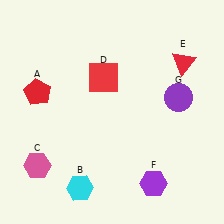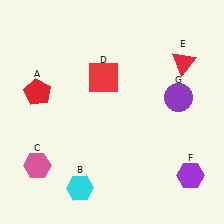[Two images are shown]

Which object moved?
The purple hexagon (F) moved right.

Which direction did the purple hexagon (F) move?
The purple hexagon (F) moved right.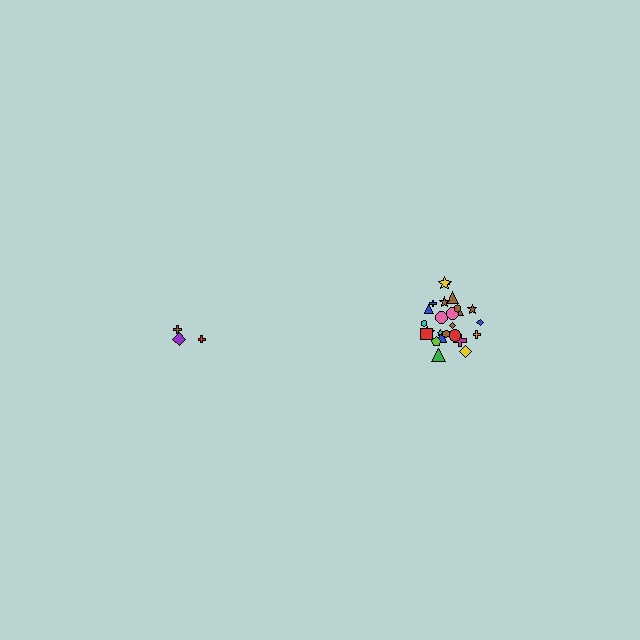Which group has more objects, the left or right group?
The right group.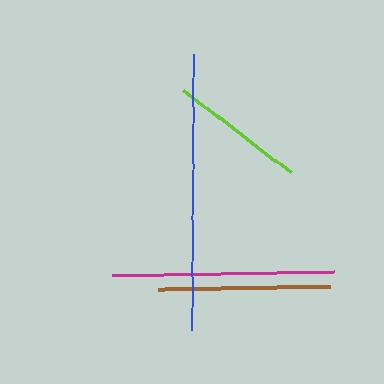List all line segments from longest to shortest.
From longest to shortest: blue, magenta, brown, lime.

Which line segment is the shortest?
The lime line is the shortest at approximately 135 pixels.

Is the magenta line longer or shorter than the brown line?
The magenta line is longer than the brown line.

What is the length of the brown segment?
The brown segment is approximately 172 pixels long.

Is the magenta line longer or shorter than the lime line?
The magenta line is longer than the lime line.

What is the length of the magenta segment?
The magenta segment is approximately 222 pixels long.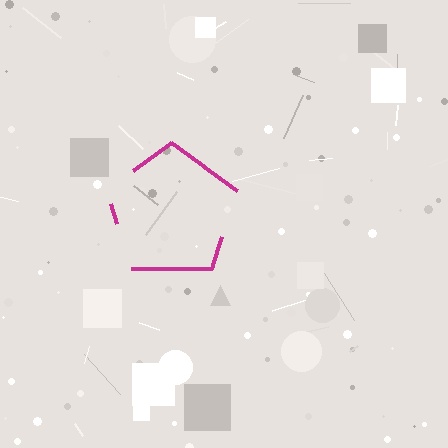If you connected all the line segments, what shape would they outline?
They would outline a pentagon.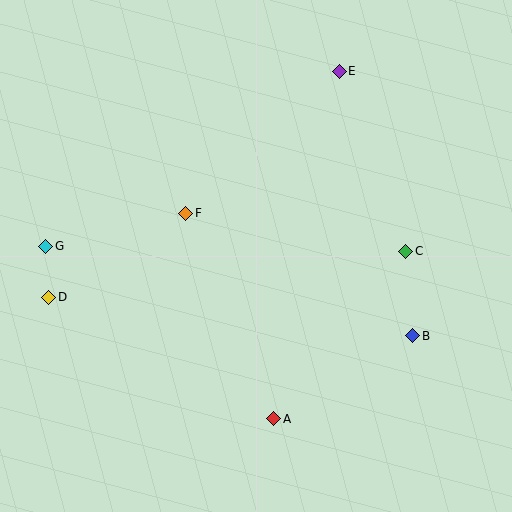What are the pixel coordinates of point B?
Point B is at (413, 336).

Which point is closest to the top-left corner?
Point G is closest to the top-left corner.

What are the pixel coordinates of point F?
Point F is at (186, 213).